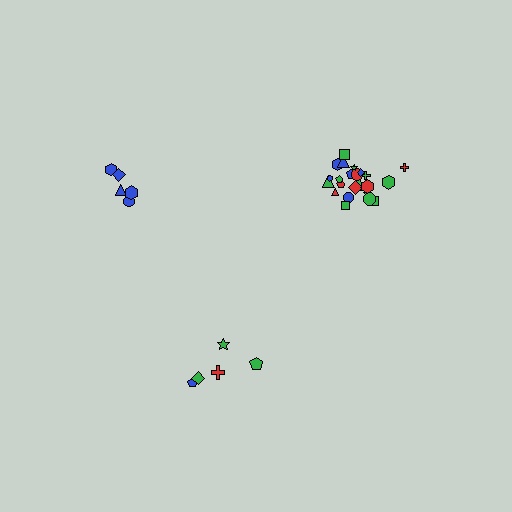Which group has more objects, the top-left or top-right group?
The top-right group.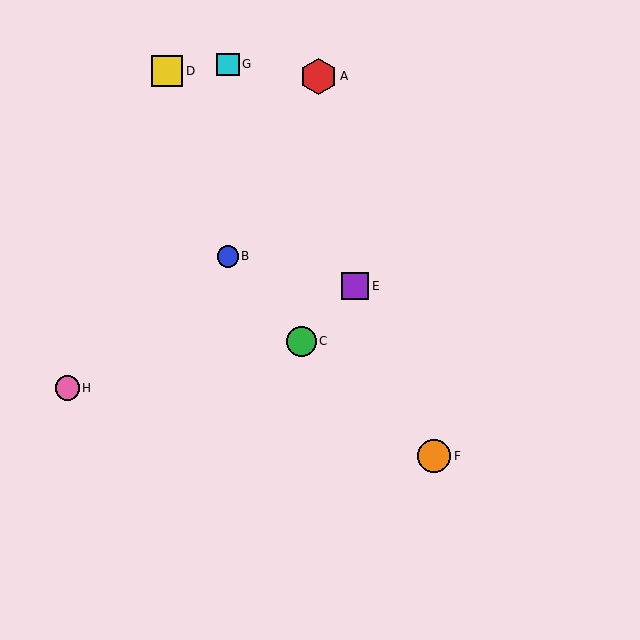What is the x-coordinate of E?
Object E is at x≈355.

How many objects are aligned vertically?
2 objects (B, G) are aligned vertically.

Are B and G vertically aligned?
Yes, both are at x≈228.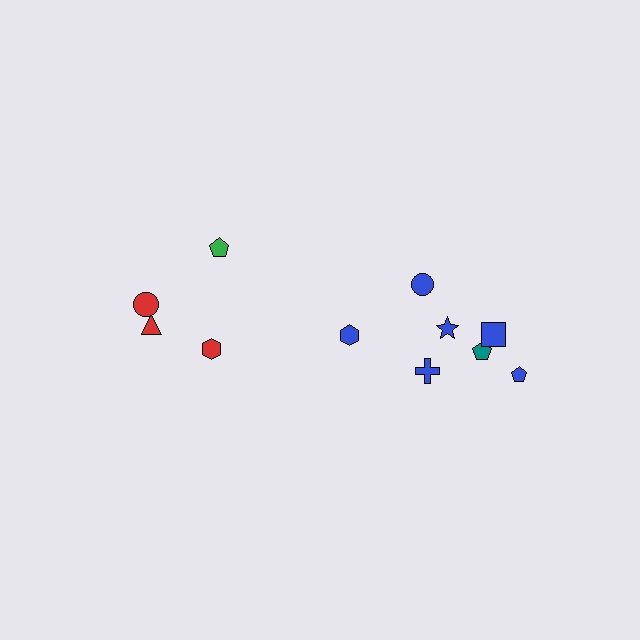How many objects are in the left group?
There are 4 objects.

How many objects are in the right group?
There are 7 objects.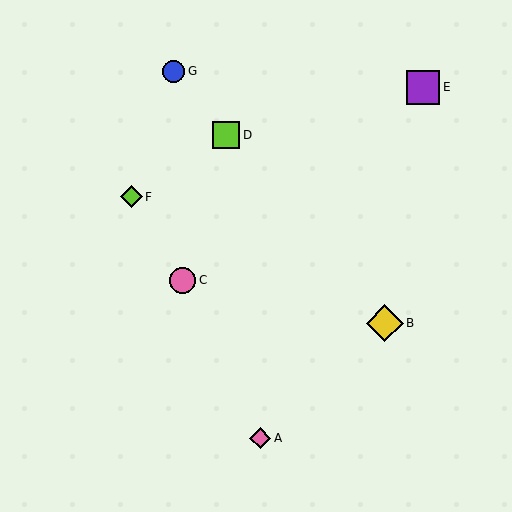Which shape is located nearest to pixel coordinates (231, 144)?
The lime square (labeled D) at (226, 135) is nearest to that location.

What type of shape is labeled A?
Shape A is a pink diamond.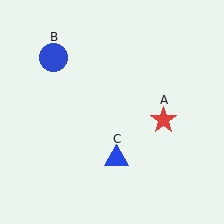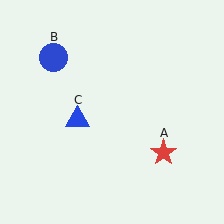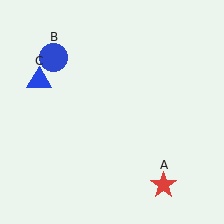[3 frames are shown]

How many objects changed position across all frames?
2 objects changed position: red star (object A), blue triangle (object C).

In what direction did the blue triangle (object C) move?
The blue triangle (object C) moved up and to the left.